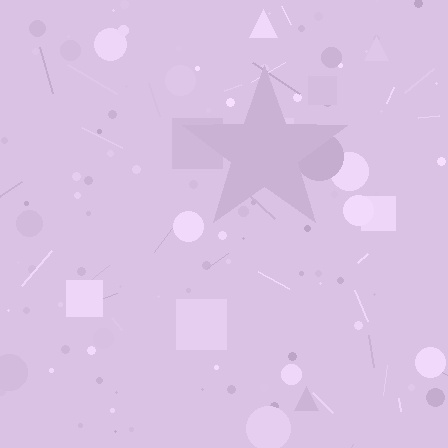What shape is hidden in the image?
A star is hidden in the image.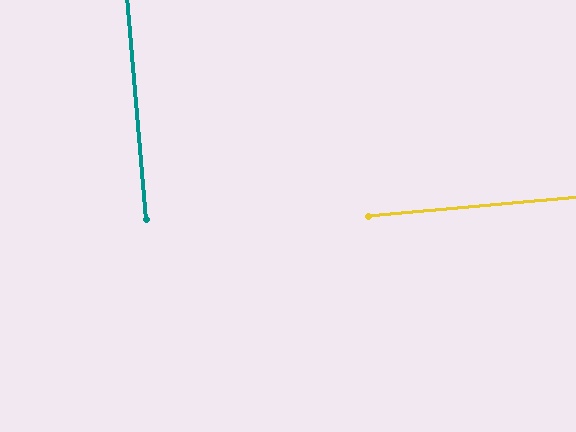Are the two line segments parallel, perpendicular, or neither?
Perpendicular — they meet at approximately 90°.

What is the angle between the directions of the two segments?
Approximately 90 degrees.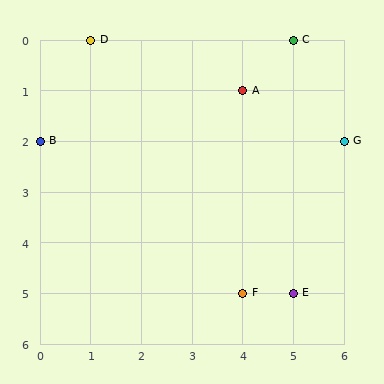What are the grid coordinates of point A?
Point A is at grid coordinates (4, 1).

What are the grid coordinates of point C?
Point C is at grid coordinates (5, 0).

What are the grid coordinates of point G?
Point G is at grid coordinates (6, 2).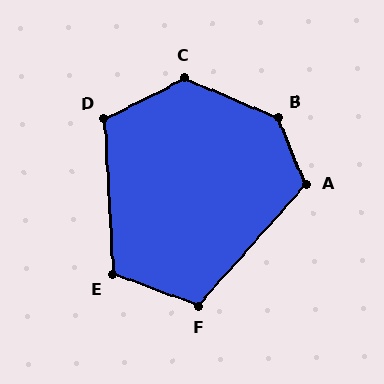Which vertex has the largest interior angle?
B, at approximately 135 degrees.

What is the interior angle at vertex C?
Approximately 130 degrees (obtuse).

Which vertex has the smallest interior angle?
F, at approximately 111 degrees.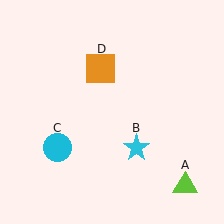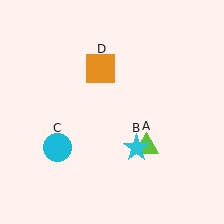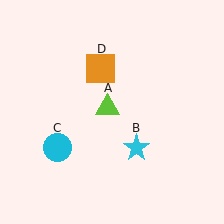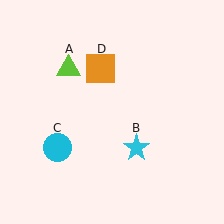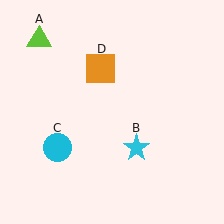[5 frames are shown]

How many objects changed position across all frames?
1 object changed position: lime triangle (object A).